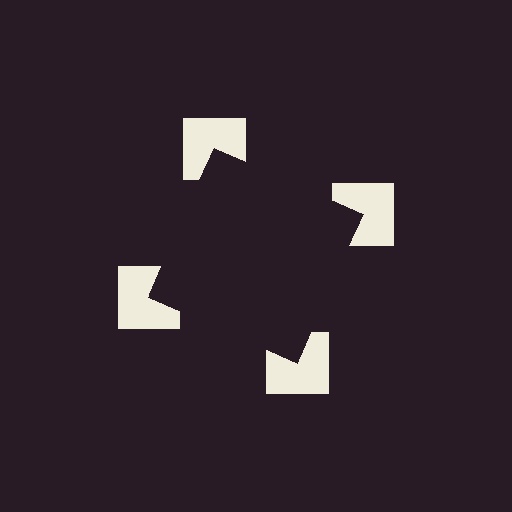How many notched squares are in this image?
There are 4 — one at each vertex of the illusory square.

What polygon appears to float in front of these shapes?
An illusory square — its edges are inferred from the aligned wedge cuts in the notched squares, not physically drawn.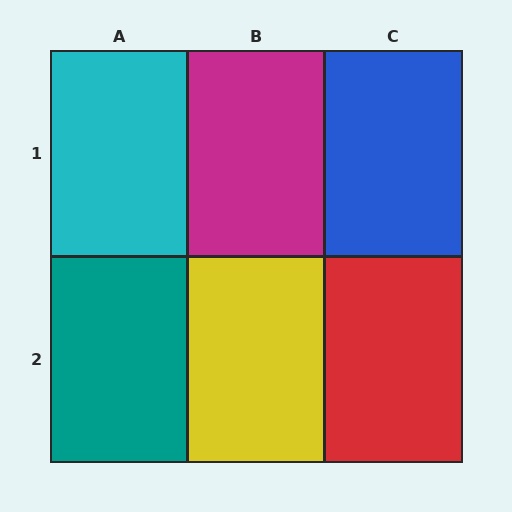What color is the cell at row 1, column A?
Cyan.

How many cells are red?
1 cell is red.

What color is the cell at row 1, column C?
Blue.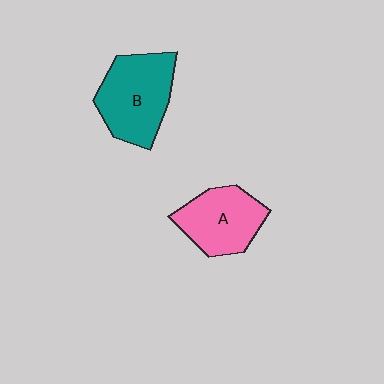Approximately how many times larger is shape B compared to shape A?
Approximately 1.2 times.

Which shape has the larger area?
Shape B (teal).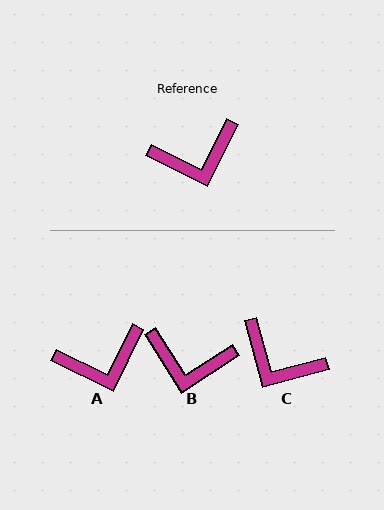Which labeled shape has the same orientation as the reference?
A.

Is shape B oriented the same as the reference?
No, it is off by about 31 degrees.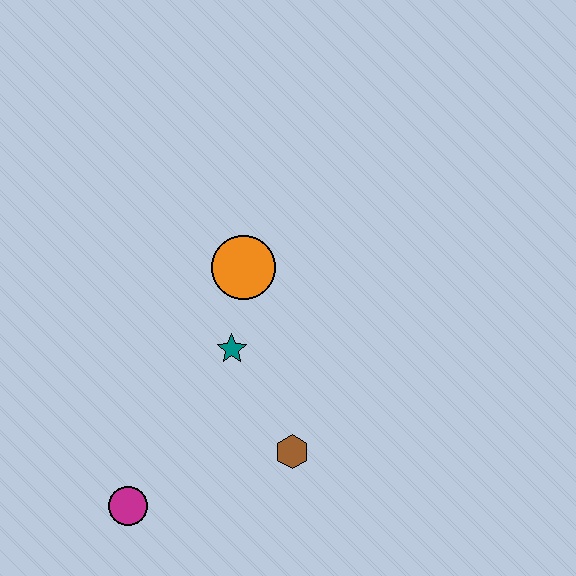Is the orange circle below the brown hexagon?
No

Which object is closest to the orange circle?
The teal star is closest to the orange circle.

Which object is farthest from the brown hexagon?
The orange circle is farthest from the brown hexagon.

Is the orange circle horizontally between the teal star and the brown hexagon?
Yes